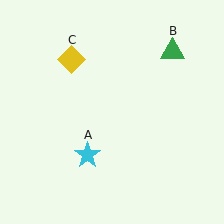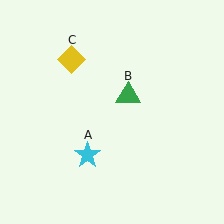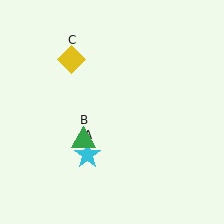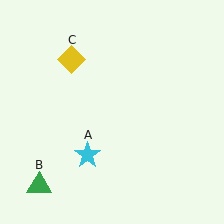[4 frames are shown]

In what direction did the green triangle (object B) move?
The green triangle (object B) moved down and to the left.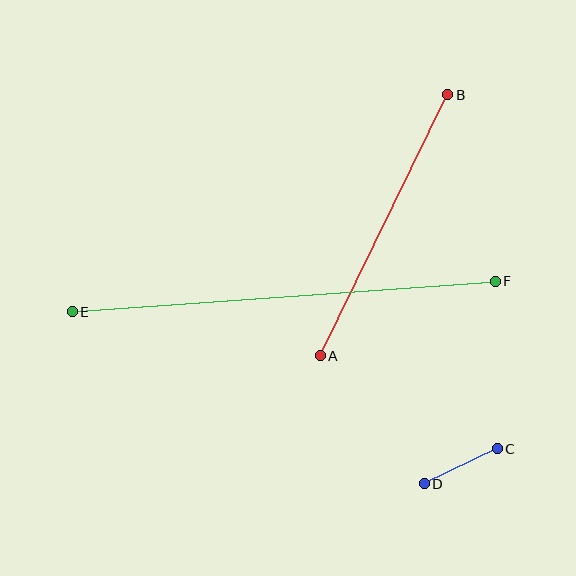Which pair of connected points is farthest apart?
Points E and F are farthest apart.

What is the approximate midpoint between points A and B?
The midpoint is at approximately (384, 225) pixels.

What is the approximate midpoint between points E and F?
The midpoint is at approximately (284, 296) pixels.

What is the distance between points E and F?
The distance is approximately 424 pixels.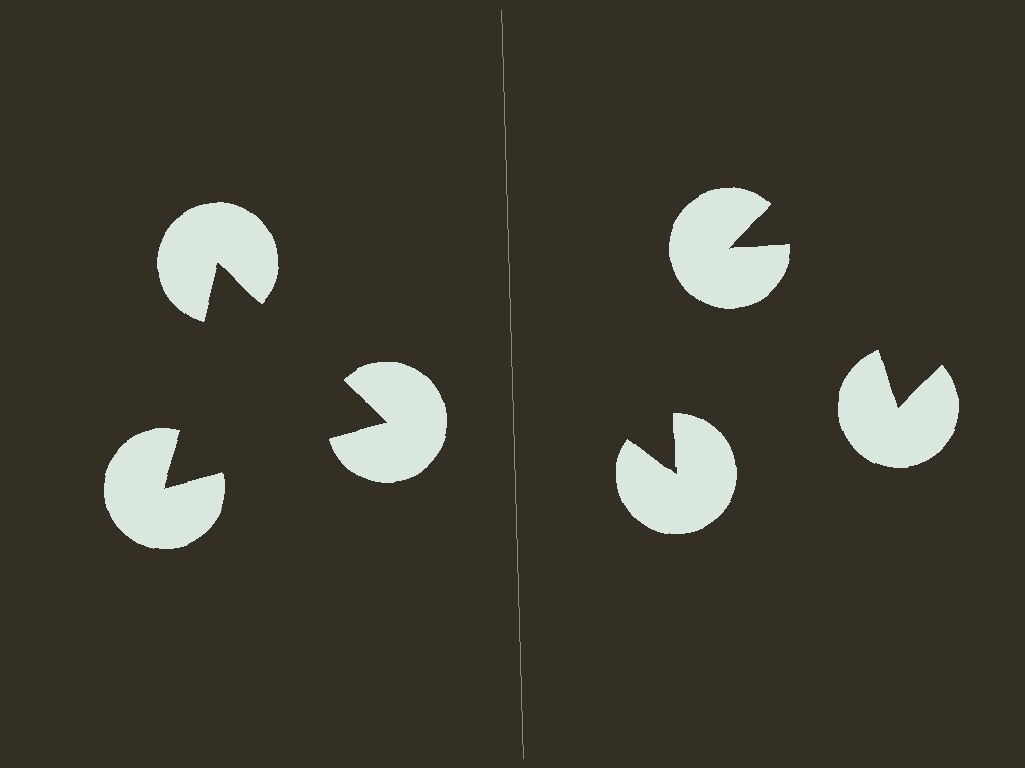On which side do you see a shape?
An illusory triangle appears on the left side. On the right side the wedge cuts are rotated, so no coherent shape forms.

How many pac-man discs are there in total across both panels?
6 — 3 on each side.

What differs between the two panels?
The pac-man discs are positioned identically on both sides; only the wedge orientations differ. On the left they align to a triangle; on the right they are misaligned.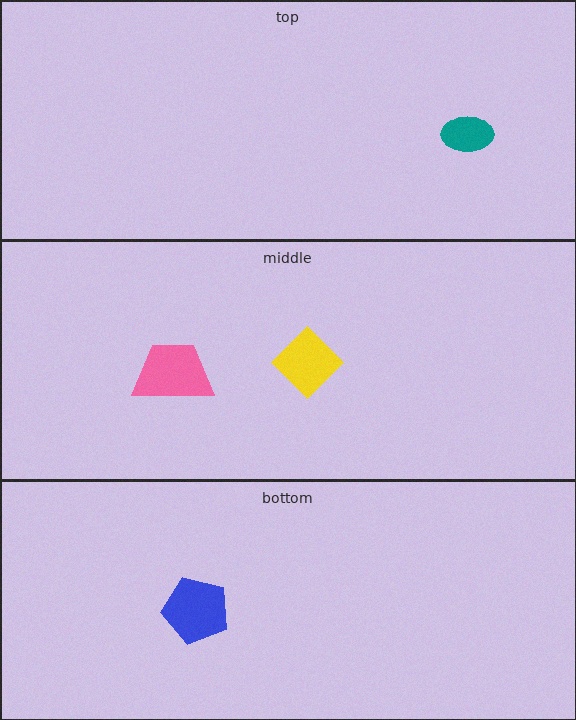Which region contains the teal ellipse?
The top region.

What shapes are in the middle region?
The pink trapezoid, the yellow diamond.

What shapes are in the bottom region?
The blue pentagon.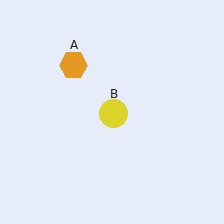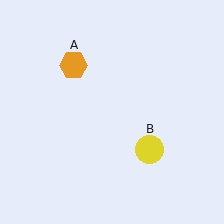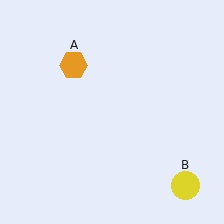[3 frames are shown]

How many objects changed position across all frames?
1 object changed position: yellow circle (object B).